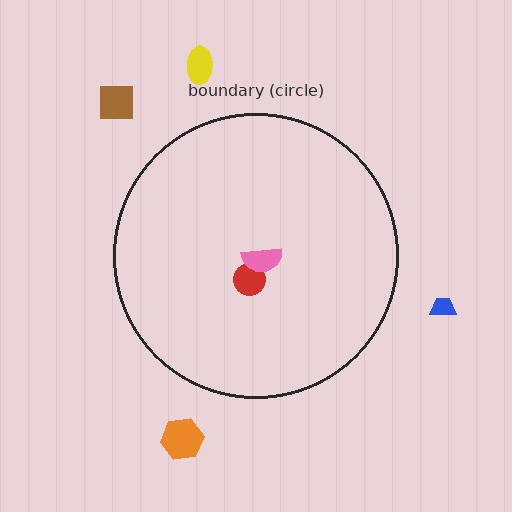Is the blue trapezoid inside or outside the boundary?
Outside.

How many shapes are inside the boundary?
2 inside, 4 outside.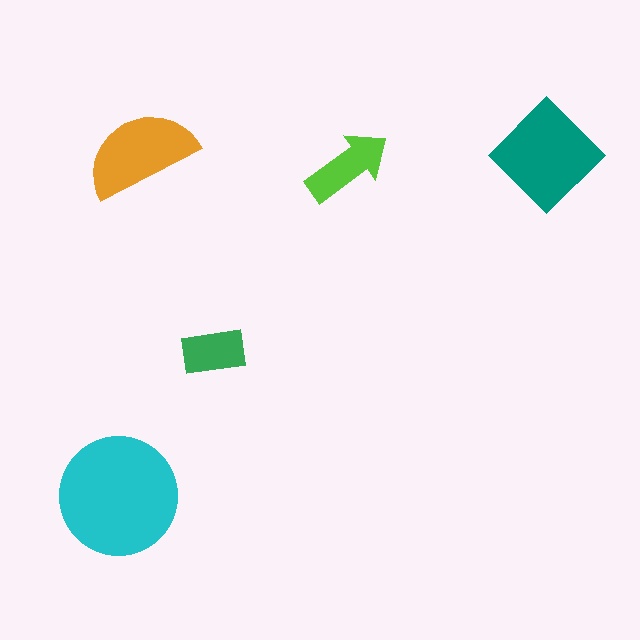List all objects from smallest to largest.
The green rectangle, the lime arrow, the orange semicircle, the teal diamond, the cyan circle.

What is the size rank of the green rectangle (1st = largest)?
5th.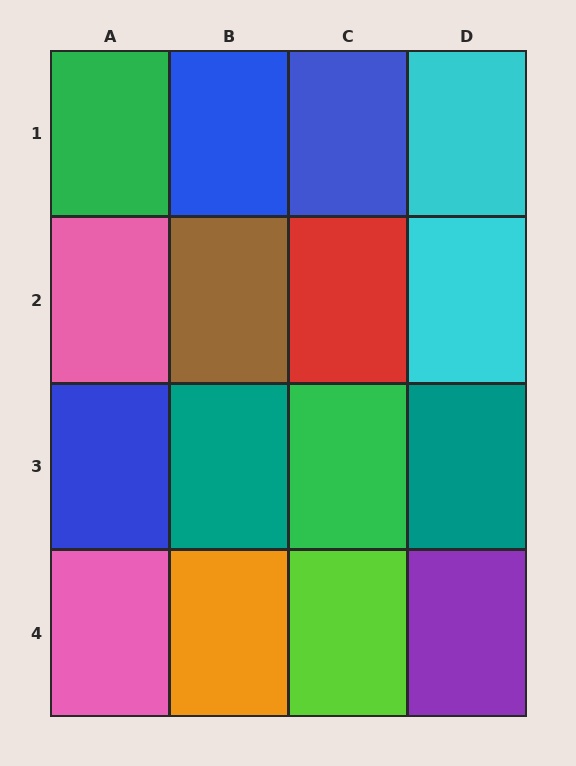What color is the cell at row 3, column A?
Blue.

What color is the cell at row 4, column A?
Pink.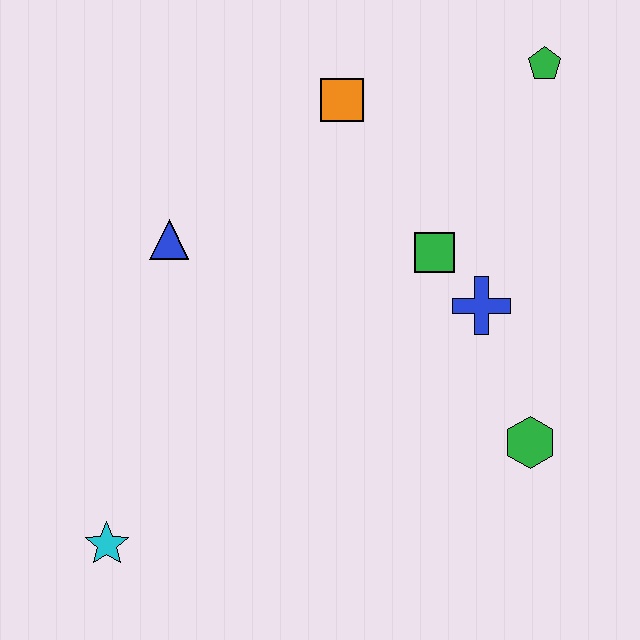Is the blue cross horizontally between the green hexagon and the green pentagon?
No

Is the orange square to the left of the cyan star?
No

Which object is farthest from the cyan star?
The green pentagon is farthest from the cyan star.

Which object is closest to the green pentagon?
The orange square is closest to the green pentagon.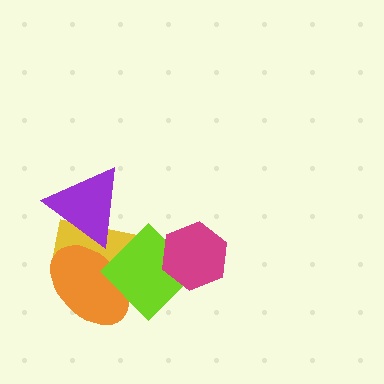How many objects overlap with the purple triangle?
2 objects overlap with the purple triangle.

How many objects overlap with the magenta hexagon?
1 object overlaps with the magenta hexagon.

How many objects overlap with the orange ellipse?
3 objects overlap with the orange ellipse.